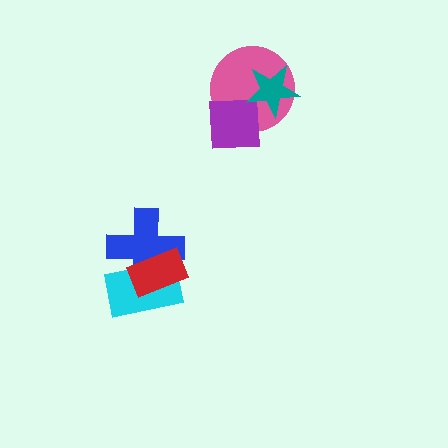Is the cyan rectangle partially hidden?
Yes, it is partially covered by another shape.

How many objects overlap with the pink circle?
2 objects overlap with the pink circle.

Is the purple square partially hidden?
Yes, it is partially covered by another shape.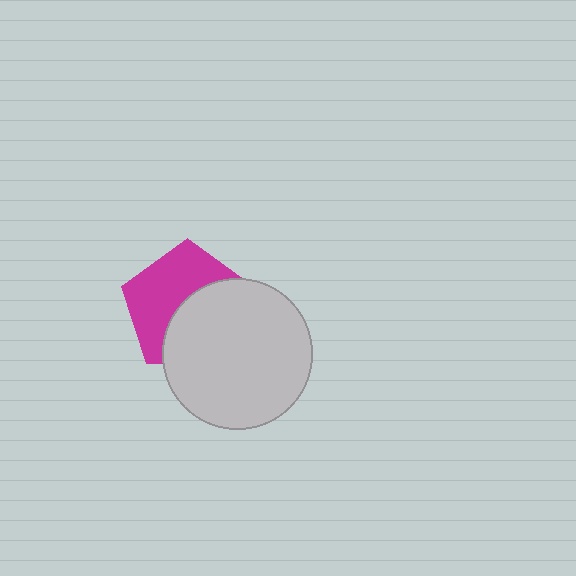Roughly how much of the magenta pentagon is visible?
About half of it is visible (roughly 51%).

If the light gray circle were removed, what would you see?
You would see the complete magenta pentagon.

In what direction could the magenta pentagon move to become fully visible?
The magenta pentagon could move toward the upper-left. That would shift it out from behind the light gray circle entirely.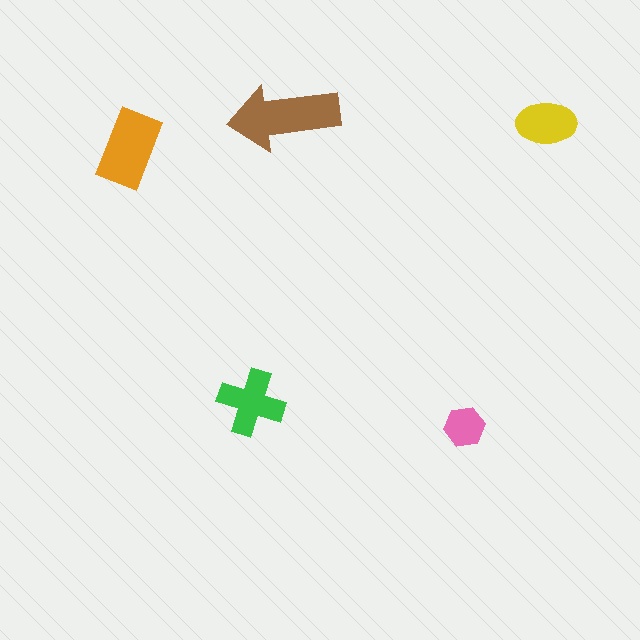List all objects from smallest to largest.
The pink hexagon, the yellow ellipse, the green cross, the orange rectangle, the brown arrow.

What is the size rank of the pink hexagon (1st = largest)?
5th.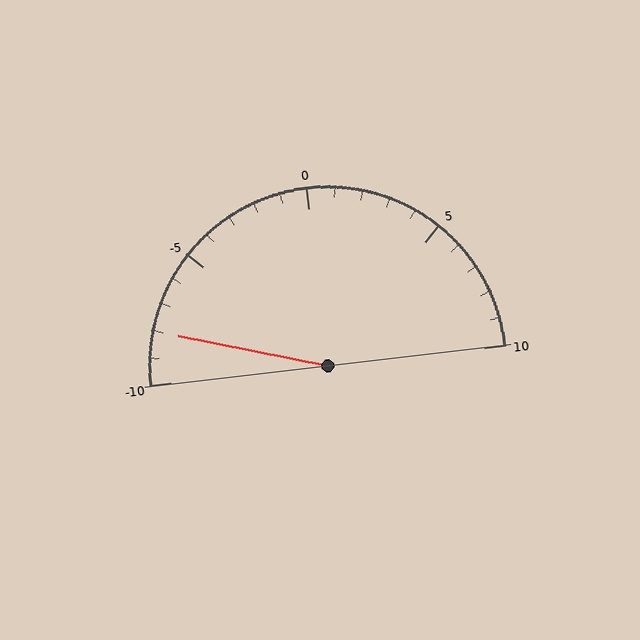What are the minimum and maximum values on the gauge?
The gauge ranges from -10 to 10.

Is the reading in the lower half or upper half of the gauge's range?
The reading is in the lower half of the range (-10 to 10).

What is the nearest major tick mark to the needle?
The nearest major tick mark is -10.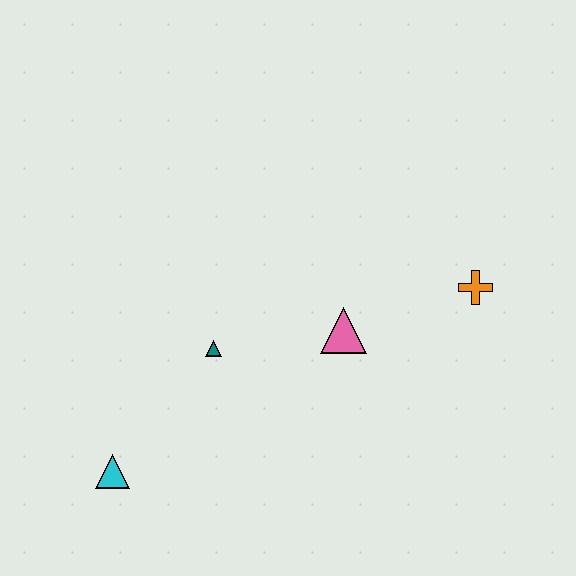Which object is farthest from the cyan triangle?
The orange cross is farthest from the cyan triangle.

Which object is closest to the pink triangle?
The teal triangle is closest to the pink triangle.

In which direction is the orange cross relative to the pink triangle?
The orange cross is to the right of the pink triangle.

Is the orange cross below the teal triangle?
No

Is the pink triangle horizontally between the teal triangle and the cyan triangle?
No